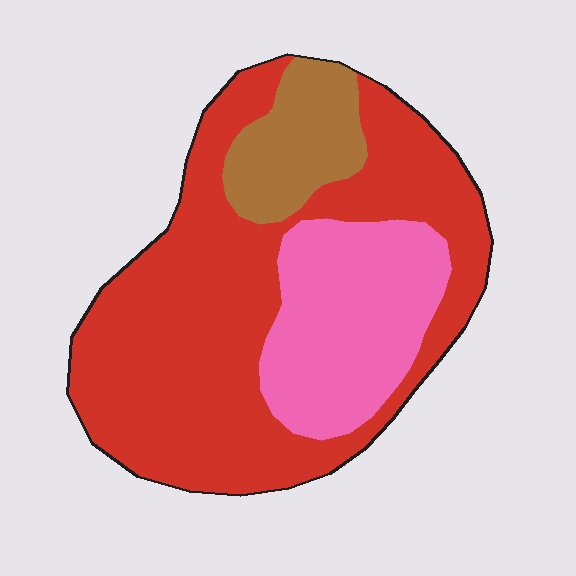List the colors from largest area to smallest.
From largest to smallest: red, pink, brown.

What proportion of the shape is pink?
Pink takes up about one quarter (1/4) of the shape.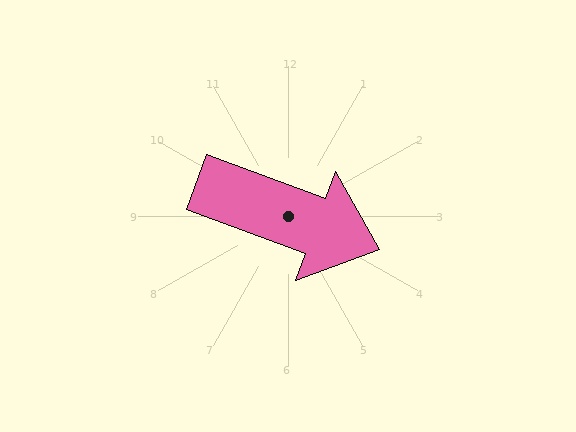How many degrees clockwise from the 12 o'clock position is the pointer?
Approximately 110 degrees.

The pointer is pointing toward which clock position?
Roughly 4 o'clock.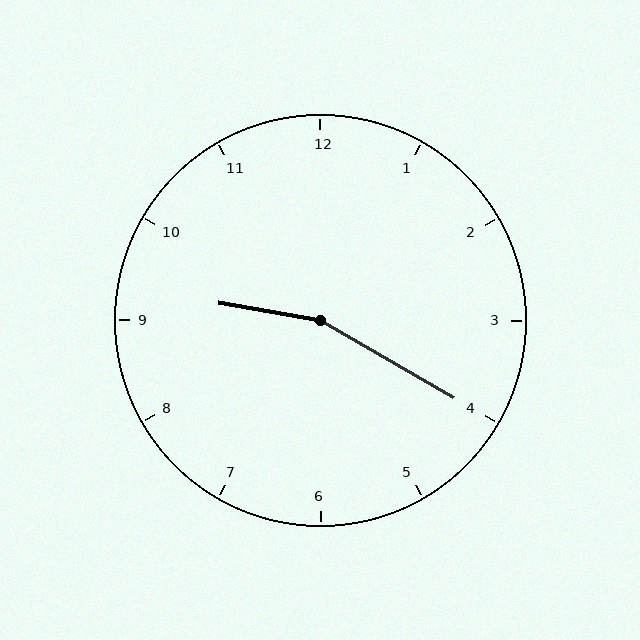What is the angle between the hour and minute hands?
Approximately 160 degrees.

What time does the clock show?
9:20.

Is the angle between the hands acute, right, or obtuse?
It is obtuse.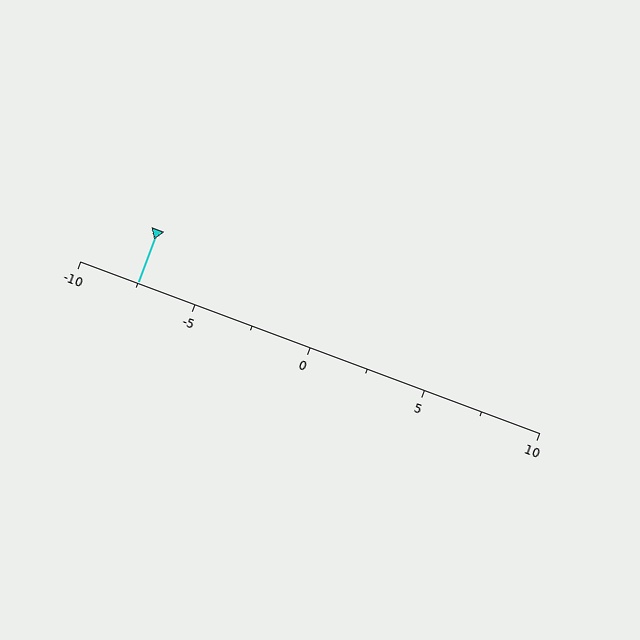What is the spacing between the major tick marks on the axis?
The major ticks are spaced 5 apart.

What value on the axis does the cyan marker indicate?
The marker indicates approximately -7.5.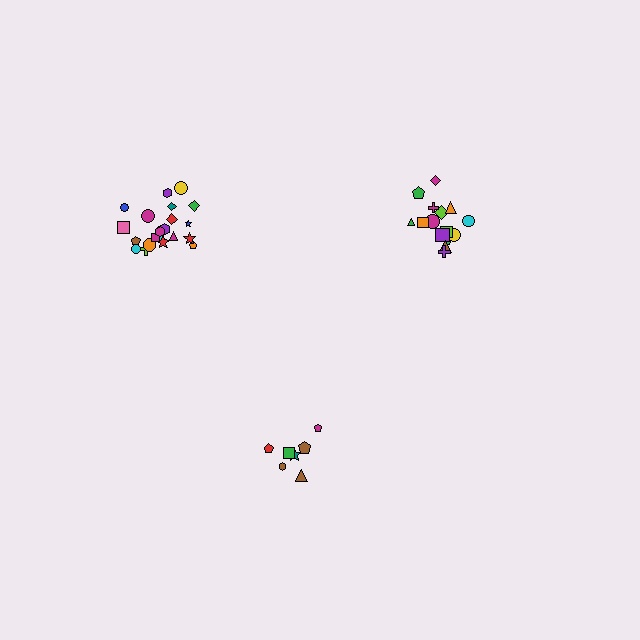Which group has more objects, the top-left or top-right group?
The top-left group.